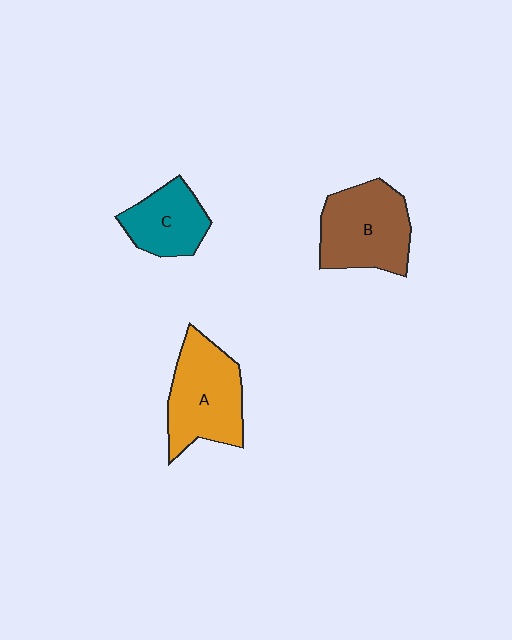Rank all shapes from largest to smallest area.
From largest to smallest: A (orange), B (brown), C (teal).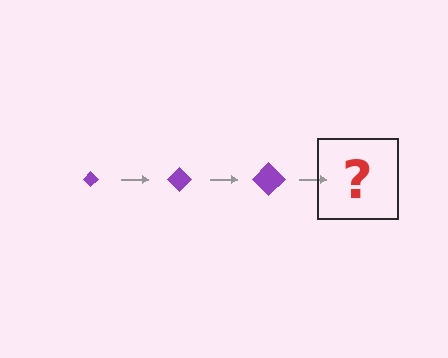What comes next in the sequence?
The next element should be a purple diamond, larger than the previous one.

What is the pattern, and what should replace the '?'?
The pattern is that the diamond gets progressively larger each step. The '?' should be a purple diamond, larger than the previous one.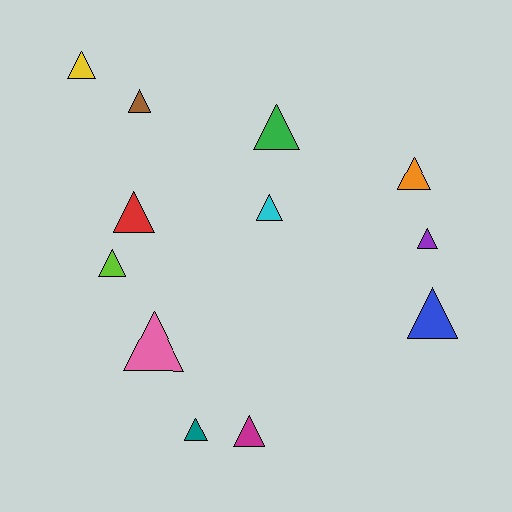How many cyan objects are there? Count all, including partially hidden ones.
There is 1 cyan object.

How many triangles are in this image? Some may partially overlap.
There are 12 triangles.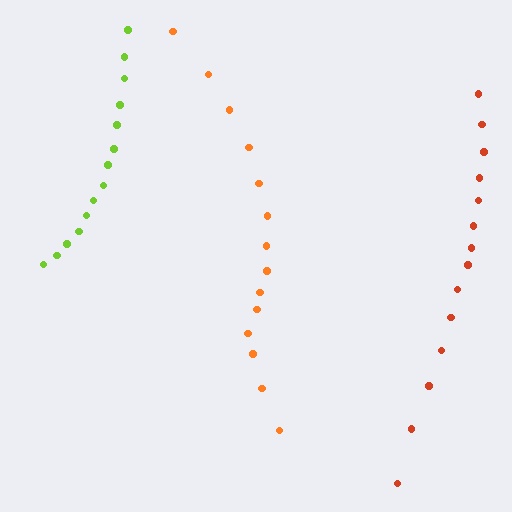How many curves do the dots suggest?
There are 3 distinct paths.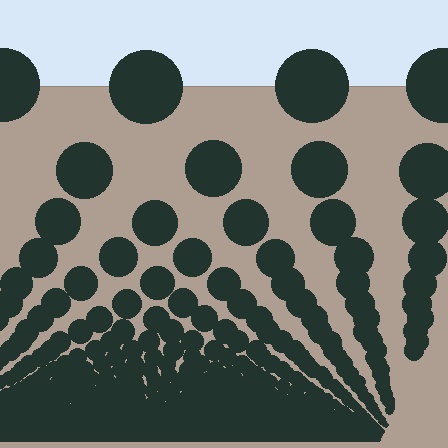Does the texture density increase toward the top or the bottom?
Density increases toward the bottom.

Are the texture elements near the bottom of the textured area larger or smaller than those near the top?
Smaller. The gradient is inverted — elements near the bottom are smaller and denser.